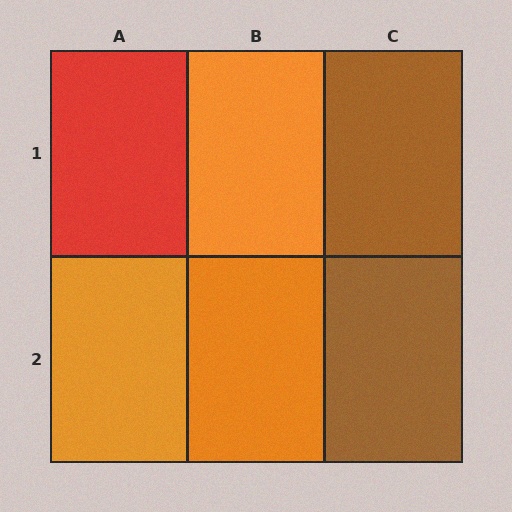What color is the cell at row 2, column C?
Brown.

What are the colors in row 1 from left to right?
Red, orange, brown.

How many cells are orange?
3 cells are orange.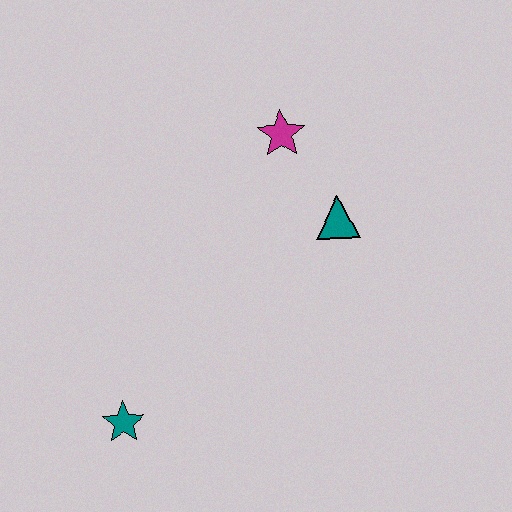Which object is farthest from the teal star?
The magenta star is farthest from the teal star.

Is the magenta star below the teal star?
No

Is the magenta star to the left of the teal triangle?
Yes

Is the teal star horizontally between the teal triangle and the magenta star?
No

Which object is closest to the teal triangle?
The magenta star is closest to the teal triangle.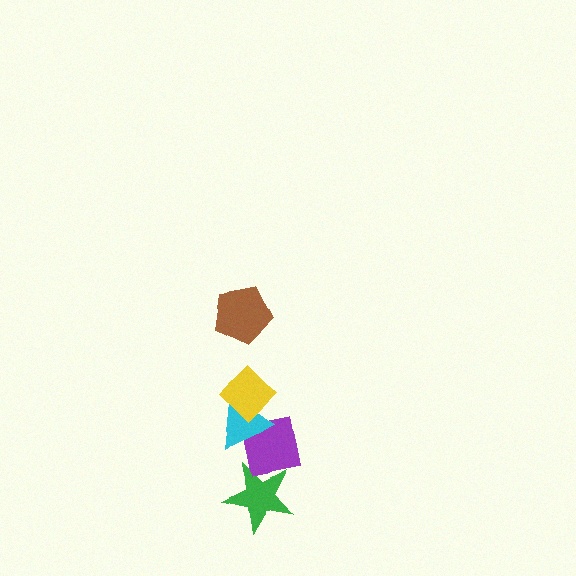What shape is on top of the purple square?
The cyan triangle is on top of the purple square.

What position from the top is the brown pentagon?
The brown pentagon is 1st from the top.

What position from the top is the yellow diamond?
The yellow diamond is 2nd from the top.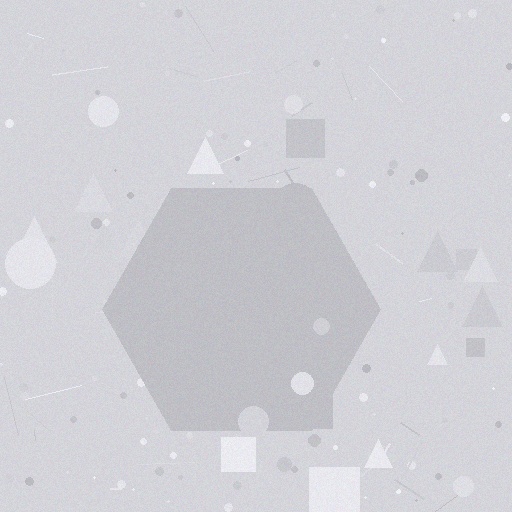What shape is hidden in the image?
A hexagon is hidden in the image.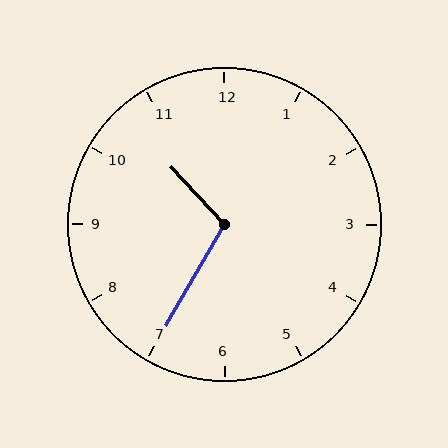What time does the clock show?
10:35.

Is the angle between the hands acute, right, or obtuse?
It is obtuse.